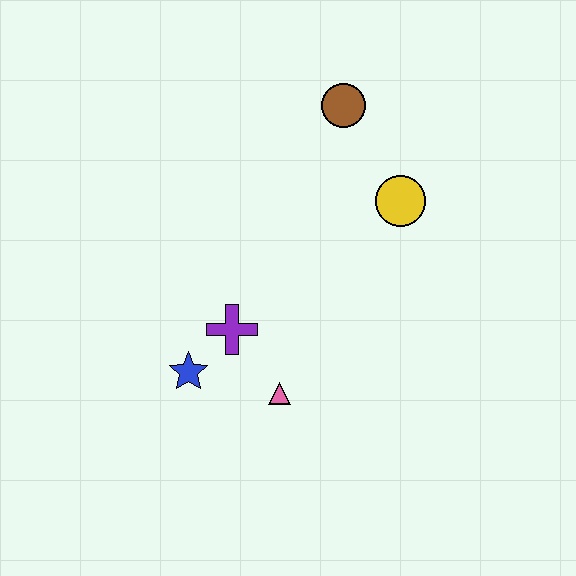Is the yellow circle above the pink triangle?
Yes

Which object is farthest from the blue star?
The brown circle is farthest from the blue star.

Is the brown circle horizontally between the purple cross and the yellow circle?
Yes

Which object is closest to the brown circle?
The yellow circle is closest to the brown circle.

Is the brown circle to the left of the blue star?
No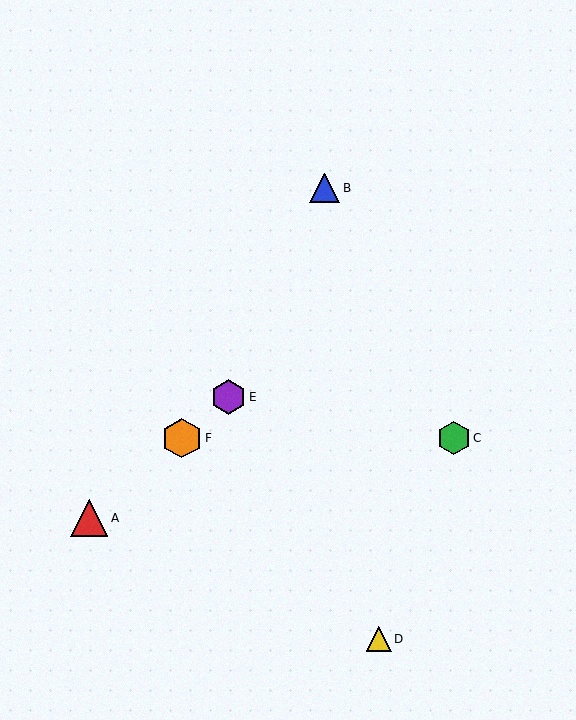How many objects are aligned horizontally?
2 objects (C, F) are aligned horizontally.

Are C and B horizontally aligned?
No, C is at y≈438 and B is at y≈188.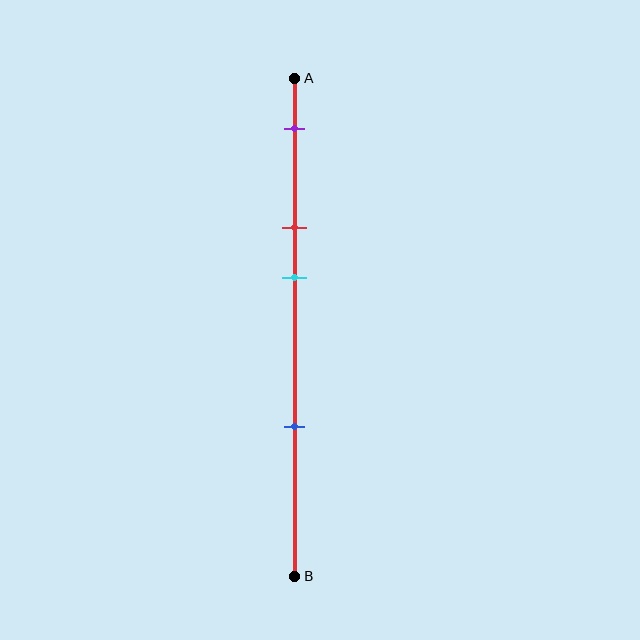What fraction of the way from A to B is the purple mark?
The purple mark is approximately 10% (0.1) of the way from A to B.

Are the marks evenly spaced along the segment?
No, the marks are not evenly spaced.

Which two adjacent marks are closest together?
The red and cyan marks are the closest adjacent pair.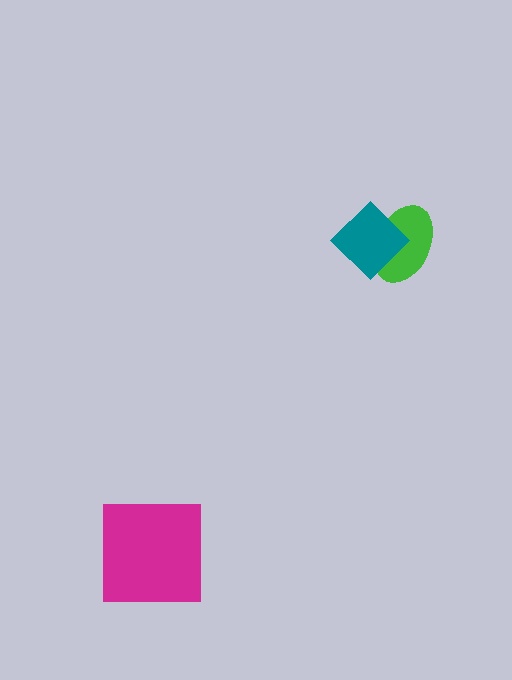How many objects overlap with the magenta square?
0 objects overlap with the magenta square.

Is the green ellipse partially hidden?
Yes, it is partially covered by another shape.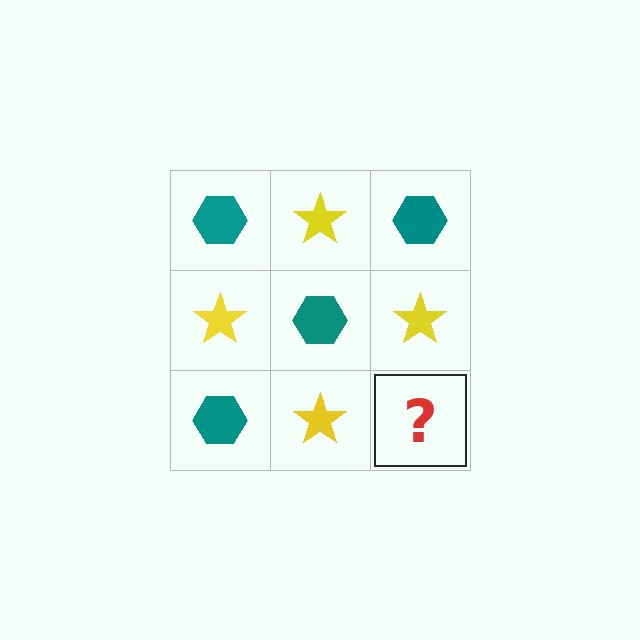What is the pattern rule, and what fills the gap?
The rule is that it alternates teal hexagon and yellow star in a checkerboard pattern. The gap should be filled with a teal hexagon.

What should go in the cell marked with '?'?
The missing cell should contain a teal hexagon.